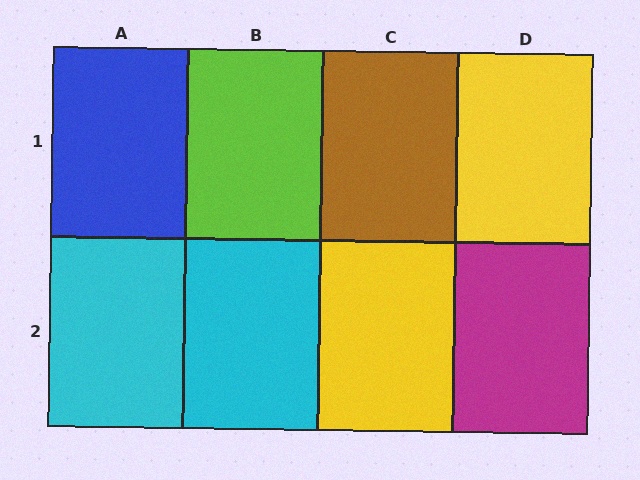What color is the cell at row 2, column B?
Cyan.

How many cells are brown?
1 cell is brown.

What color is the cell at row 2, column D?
Magenta.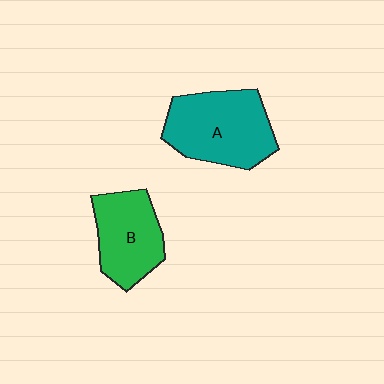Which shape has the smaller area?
Shape B (green).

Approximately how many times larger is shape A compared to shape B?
Approximately 1.3 times.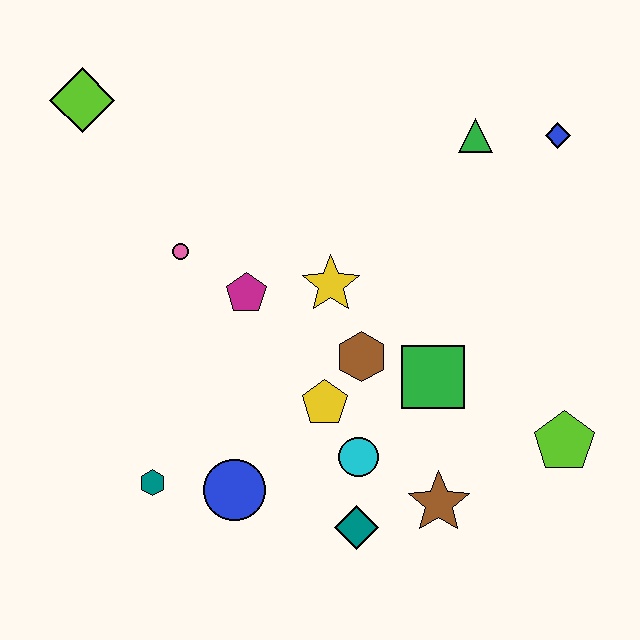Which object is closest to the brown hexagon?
The yellow pentagon is closest to the brown hexagon.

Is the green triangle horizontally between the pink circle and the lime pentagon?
Yes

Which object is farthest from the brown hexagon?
The lime diamond is farthest from the brown hexagon.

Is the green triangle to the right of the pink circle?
Yes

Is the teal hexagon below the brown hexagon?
Yes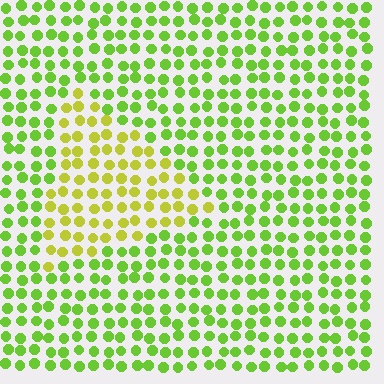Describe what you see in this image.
The image is filled with small lime elements in a uniform arrangement. A triangle-shaped region is visible where the elements are tinted to a slightly different hue, forming a subtle color boundary.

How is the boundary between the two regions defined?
The boundary is defined purely by a slight shift in hue (about 33 degrees). Spacing, size, and orientation are identical on both sides.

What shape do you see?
I see a triangle.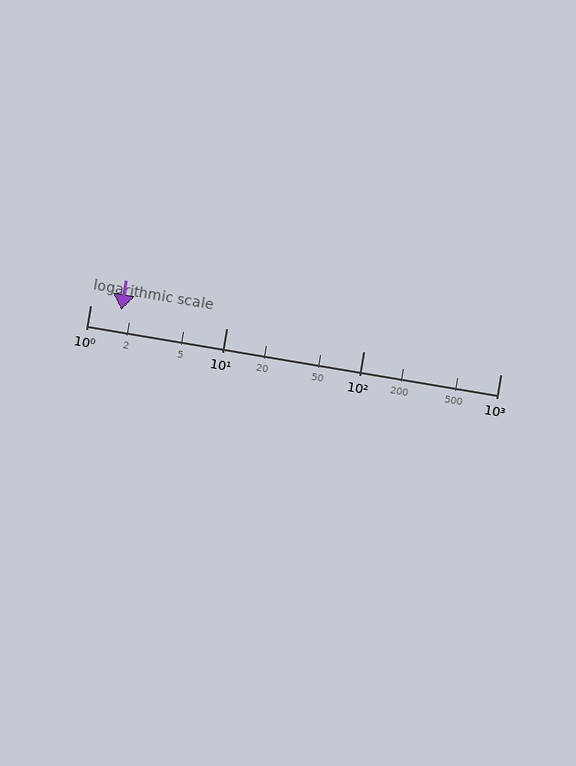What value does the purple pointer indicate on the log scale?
The pointer indicates approximately 1.7.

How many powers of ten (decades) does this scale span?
The scale spans 3 decades, from 1 to 1000.